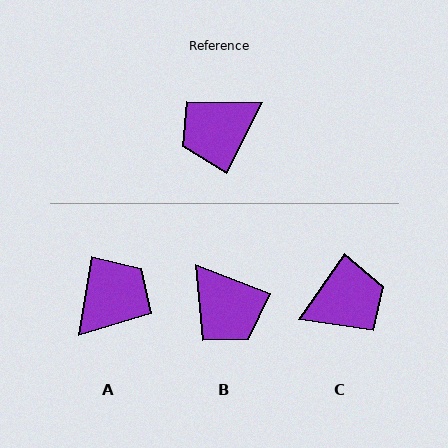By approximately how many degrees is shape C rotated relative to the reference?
Approximately 172 degrees counter-clockwise.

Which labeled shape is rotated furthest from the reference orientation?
C, about 172 degrees away.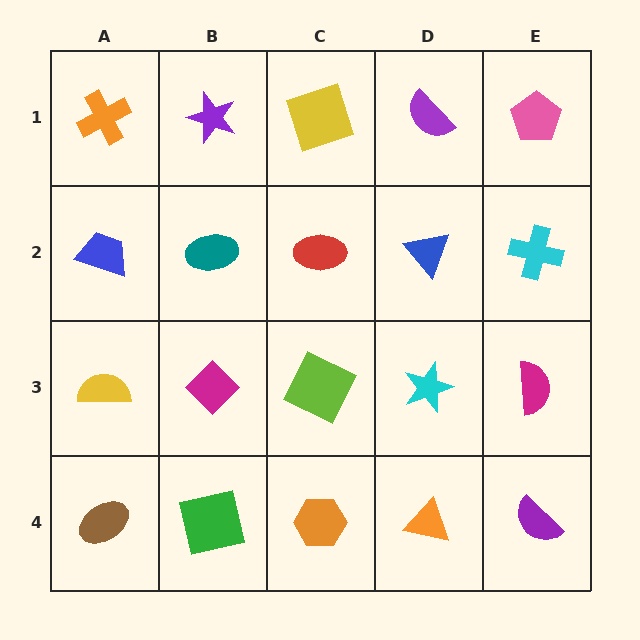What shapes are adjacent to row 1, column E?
A cyan cross (row 2, column E), a purple semicircle (row 1, column D).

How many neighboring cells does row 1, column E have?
2.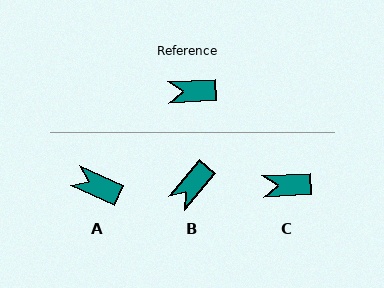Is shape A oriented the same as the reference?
No, it is off by about 28 degrees.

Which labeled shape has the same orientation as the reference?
C.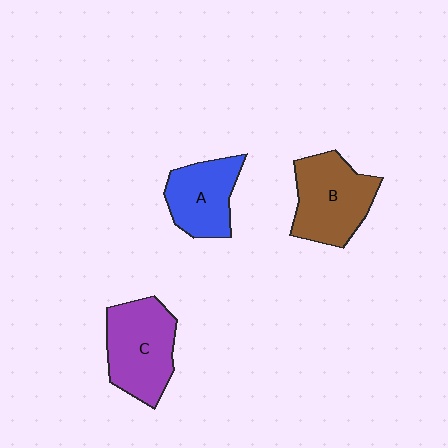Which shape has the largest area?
Shape C (purple).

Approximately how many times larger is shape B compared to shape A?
Approximately 1.2 times.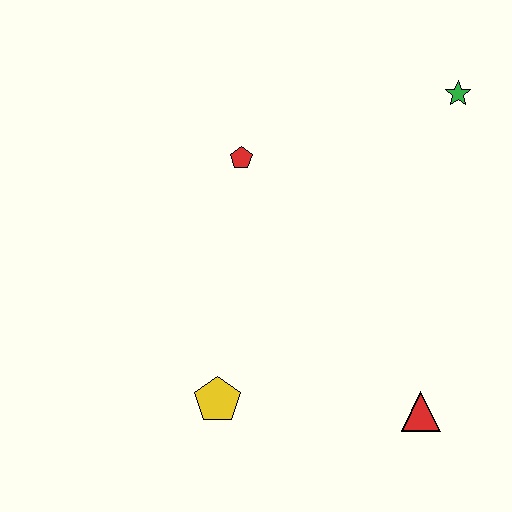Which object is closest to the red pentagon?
The green star is closest to the red pentagon.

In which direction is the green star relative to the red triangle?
The green star is above the red triangle.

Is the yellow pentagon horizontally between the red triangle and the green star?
No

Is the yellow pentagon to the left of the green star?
Yes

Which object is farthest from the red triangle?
The green star is farthest from the red triangle.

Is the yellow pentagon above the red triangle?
Yes